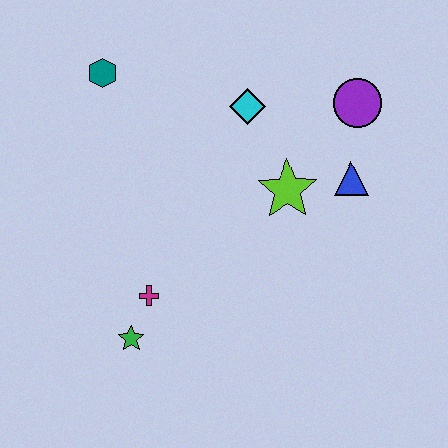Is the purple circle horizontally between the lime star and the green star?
No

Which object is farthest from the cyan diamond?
The green star is farthest from the cyan diamond.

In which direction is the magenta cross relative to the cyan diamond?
The magenta cross is below the cyan diamond.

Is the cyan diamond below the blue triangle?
No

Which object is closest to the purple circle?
The blue triangle is closest to the purple circle.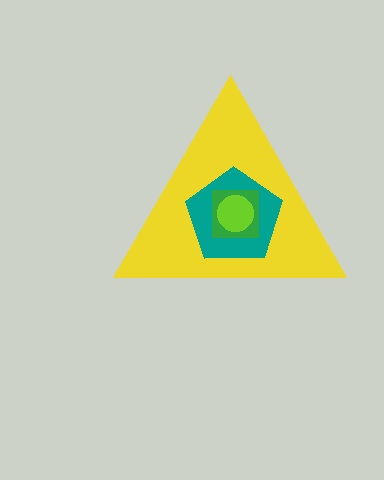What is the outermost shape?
The yellow triangle.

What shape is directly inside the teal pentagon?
The green square.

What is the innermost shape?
The lime circle.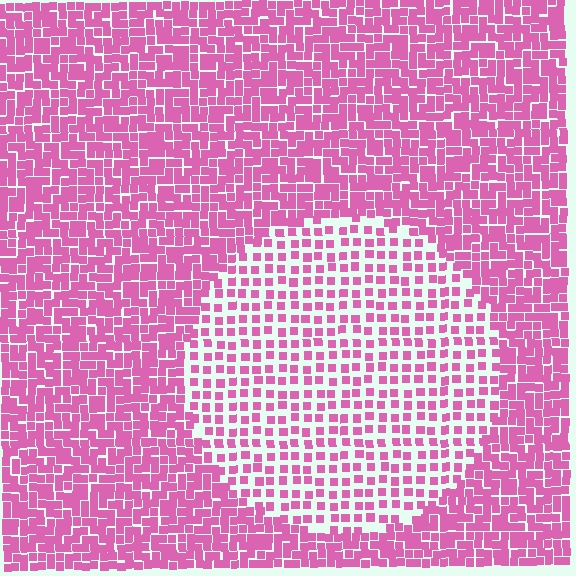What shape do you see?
I see a circle.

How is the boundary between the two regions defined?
The boundary is defined by a change in element density (approximately 2.0x ratio). All elements are the same color, size, and shape.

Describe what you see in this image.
The image contains small pink elements arranged at two different densities. A circle-shaped region is visible where the elements are less densely packed than the surrounding area.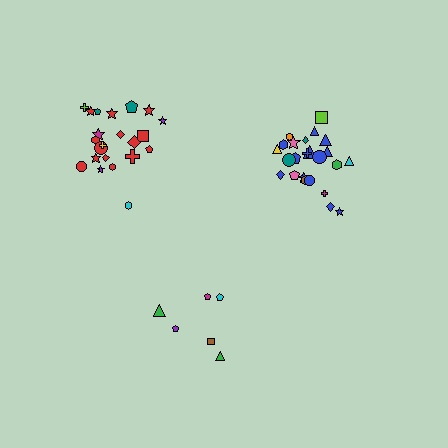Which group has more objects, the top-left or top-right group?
The top-right group.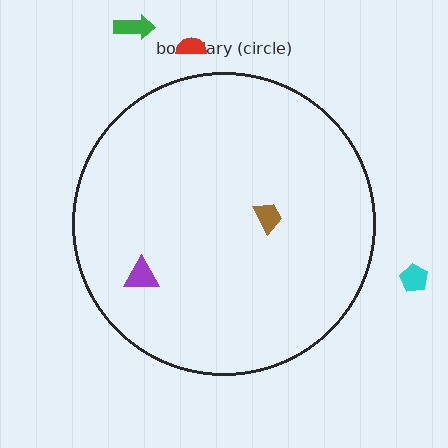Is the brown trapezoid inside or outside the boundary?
Inside.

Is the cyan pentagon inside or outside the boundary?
Outside.